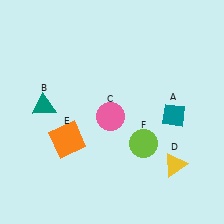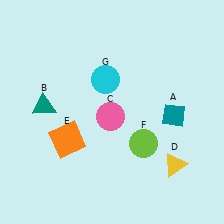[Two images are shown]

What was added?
A cyan circle (G) was added in Image 2.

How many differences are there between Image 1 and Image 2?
There is 1 difference between the two images.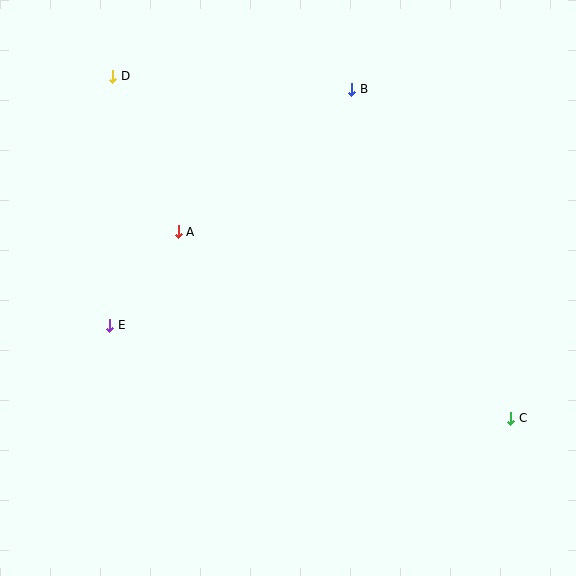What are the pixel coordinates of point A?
Point A is at (178, 232).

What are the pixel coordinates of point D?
Point D is at (113, 76).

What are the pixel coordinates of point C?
Point C is at (511, 418).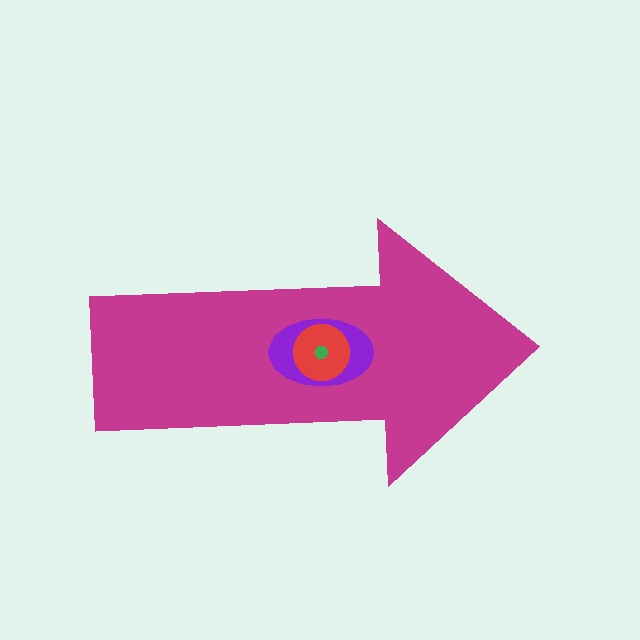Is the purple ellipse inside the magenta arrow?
Yes.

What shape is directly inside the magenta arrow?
The purple ellipse.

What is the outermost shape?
The magenta arrow.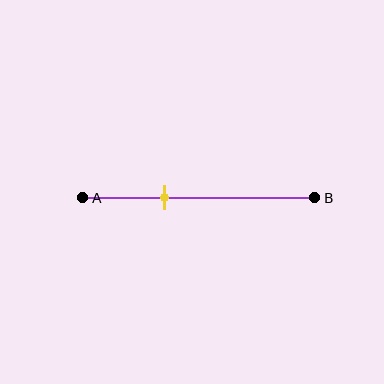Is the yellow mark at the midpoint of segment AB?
No, the mark is at about 35% from A, not at the 50% midpoint.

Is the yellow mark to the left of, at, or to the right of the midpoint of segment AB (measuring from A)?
The yellow mark is to the left of the midpoint of segment AB.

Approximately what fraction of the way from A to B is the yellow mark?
The yellow mark is approximately 35% of the way from A to B.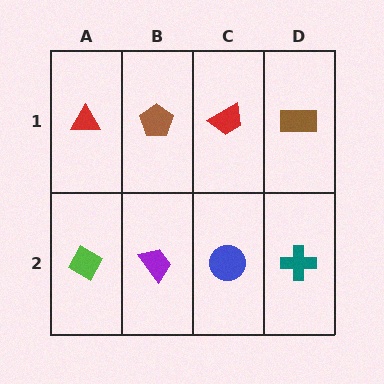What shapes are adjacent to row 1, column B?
A purple trapezoid (row 2, column B), a red triangle (row 1, column A), a red trapezoid (row 1, column C).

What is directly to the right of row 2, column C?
A teal cross.